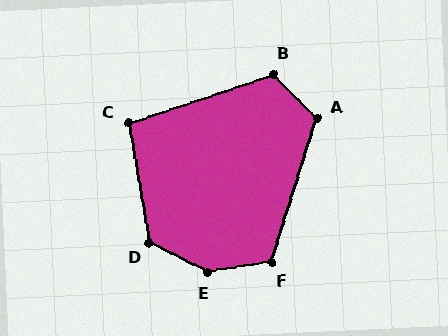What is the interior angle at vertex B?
Approximately 117 degrees (obtuse).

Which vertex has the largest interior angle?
E, at approximately 144 degrees.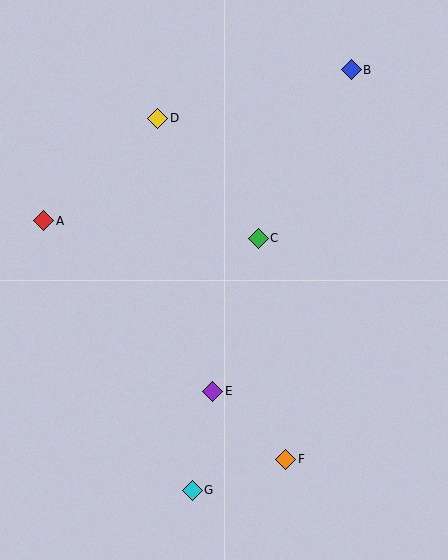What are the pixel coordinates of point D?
Point D is at (158, 118).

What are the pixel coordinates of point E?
Point E is at (213, 391).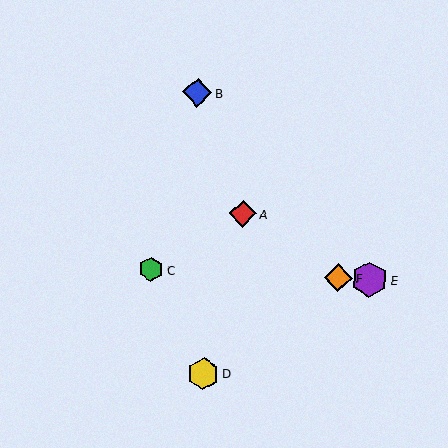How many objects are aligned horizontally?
3 objects (C, E, F) are aligned horizontally.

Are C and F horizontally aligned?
Yes, both are at y≈269.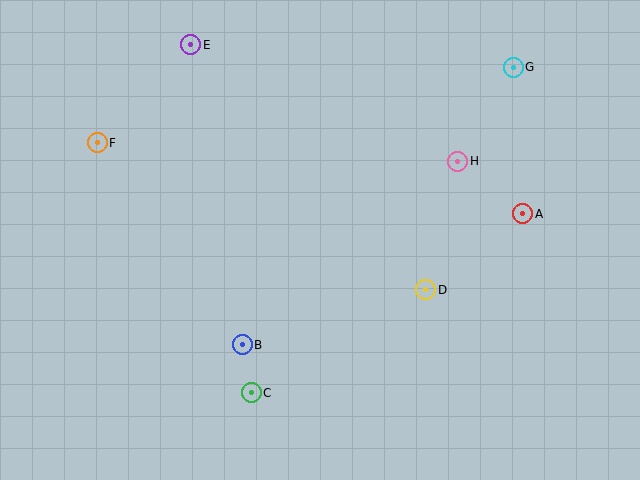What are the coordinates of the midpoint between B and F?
The midpoint between B and F is at (170, 244).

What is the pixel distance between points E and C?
The distance between E and C is 353 pixels.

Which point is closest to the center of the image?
Point D at (426, 290) is closest to the center.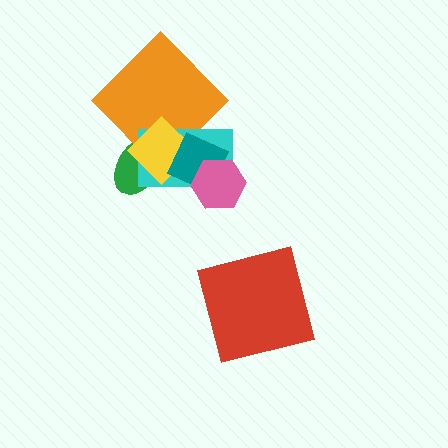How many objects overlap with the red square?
0 objects overlap with the red square.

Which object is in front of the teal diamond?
The pink hexagon is in front of the teal diamond.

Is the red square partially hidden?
No, no other shape covers it.